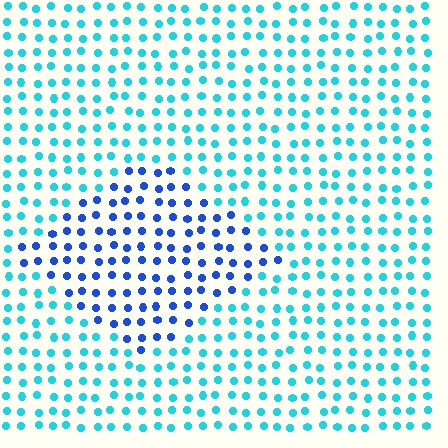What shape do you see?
I see a diamond.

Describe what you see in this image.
The image is filled with small cyan elements in a uniform arrangement. A diamond-shaped region is visible where the elements are tinted to a slightly different hue, forming a subtle color boundary.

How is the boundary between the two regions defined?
The boundary is defined purely by a slight shift in hue (about 43 degrees). Spacing, size, and orientation are identical on both sides.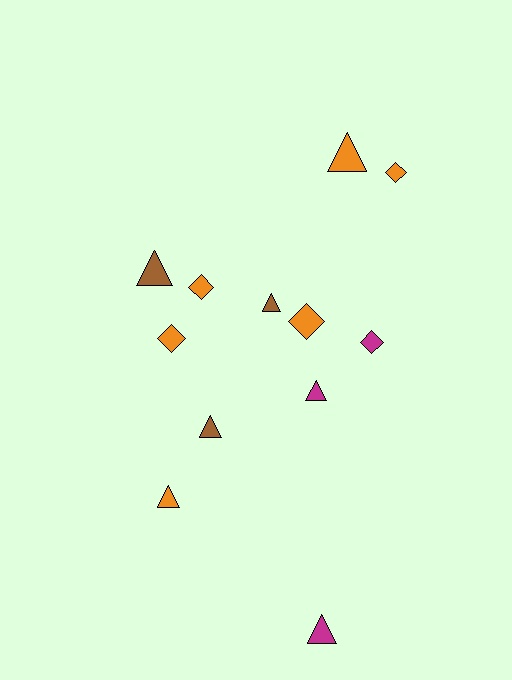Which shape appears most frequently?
Triangle, with 7 objects.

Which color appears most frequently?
Orange, with 6 objects.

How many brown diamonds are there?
There are no brown diamonds.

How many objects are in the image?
There are 12 objects.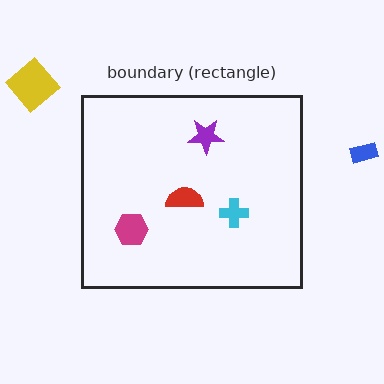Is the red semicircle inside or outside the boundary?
Inside.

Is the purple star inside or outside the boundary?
Inside.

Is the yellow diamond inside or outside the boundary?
Outside.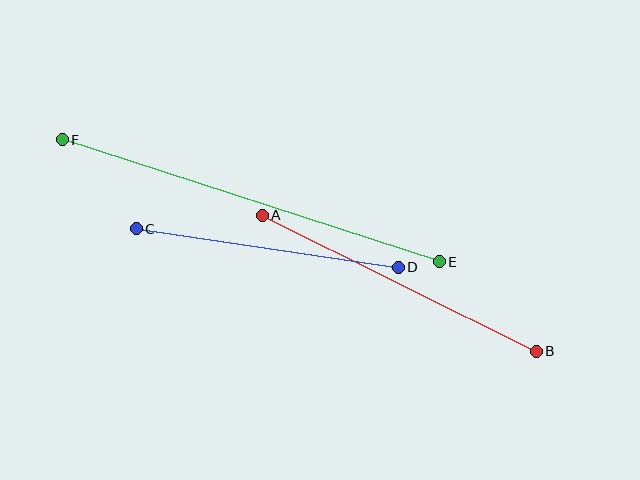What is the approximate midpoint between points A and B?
The midpoint is at approximately (399, 283) pixels.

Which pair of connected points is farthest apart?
Points E and F are farthest apart.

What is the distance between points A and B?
The distance is approximately 306 pixels.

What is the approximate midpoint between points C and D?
The midpoint is at approximately (267, 248) pixels.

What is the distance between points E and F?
The distance is approximately 396 pixels.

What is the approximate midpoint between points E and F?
The midpoint is at approximately (251, 201) pixels.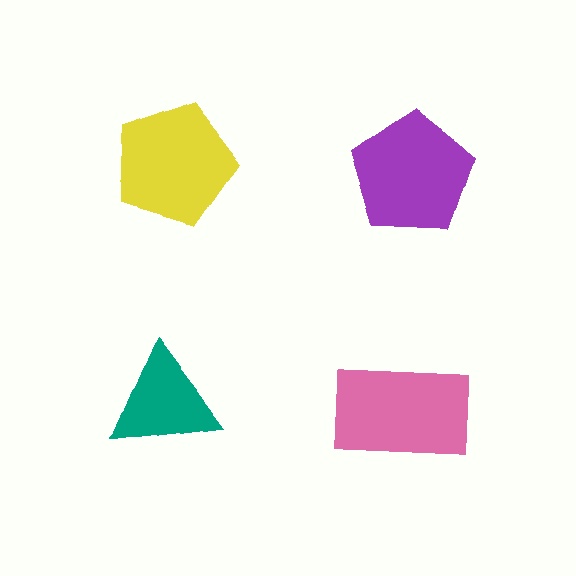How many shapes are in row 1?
2 shapes.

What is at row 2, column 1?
A teal triangle.